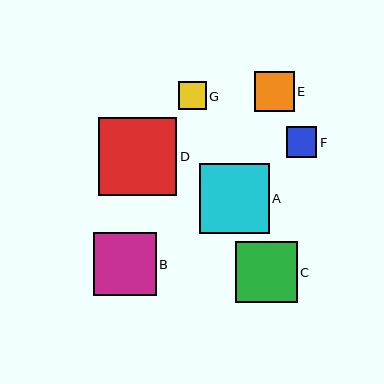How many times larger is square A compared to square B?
Square A is approximately 1.1 times the size of square B.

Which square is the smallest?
Square G is the smallest with a size of approximately 28 pixels.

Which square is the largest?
Square D is the largest with a size of approximately 79 pixels.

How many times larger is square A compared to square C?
Square A is approximately 1.1 times the size of square C.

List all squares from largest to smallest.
From largest to smallest: D, A, B, C, E, F, G.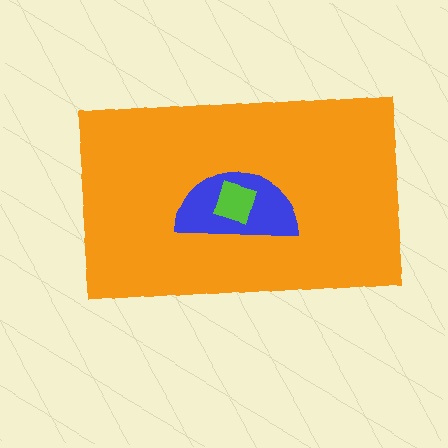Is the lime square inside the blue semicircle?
Yes.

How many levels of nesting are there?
3.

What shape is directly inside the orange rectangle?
The blue semicircle.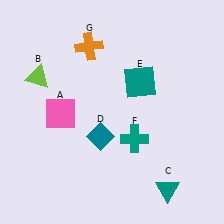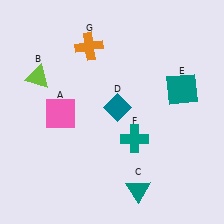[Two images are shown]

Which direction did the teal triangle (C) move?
The teal triangle (C) moved left.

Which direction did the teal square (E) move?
The teal square (E) moved right.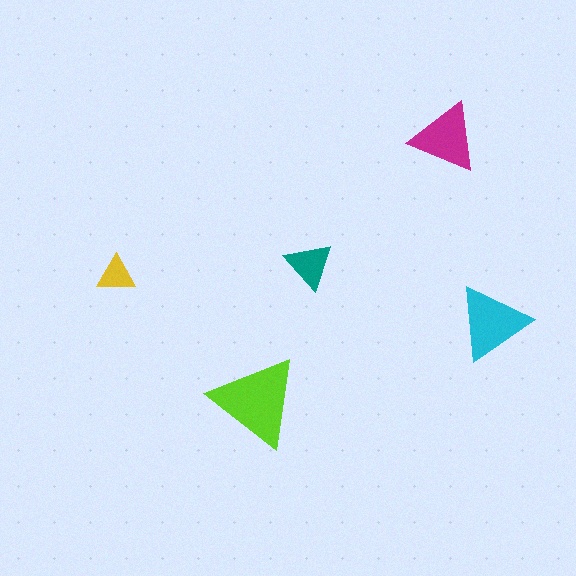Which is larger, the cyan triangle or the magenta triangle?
The cyan one.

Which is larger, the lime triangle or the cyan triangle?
The lime one.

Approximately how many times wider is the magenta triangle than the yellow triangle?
About 2 times wider.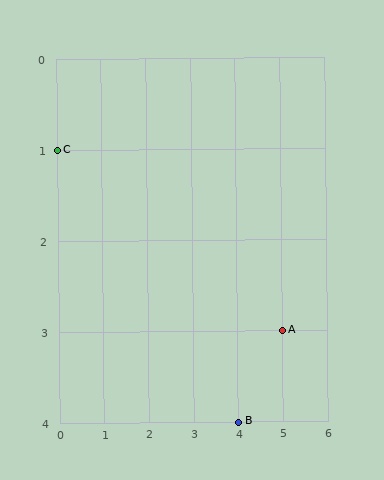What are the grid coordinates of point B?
Point B is at grid coordinates (4, 4).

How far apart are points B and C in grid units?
Points B and C are 4 columns and 3 rows apart (about 5.0 grid units diagonally).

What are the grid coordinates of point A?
Point A is at grid coordinates (5, 3).